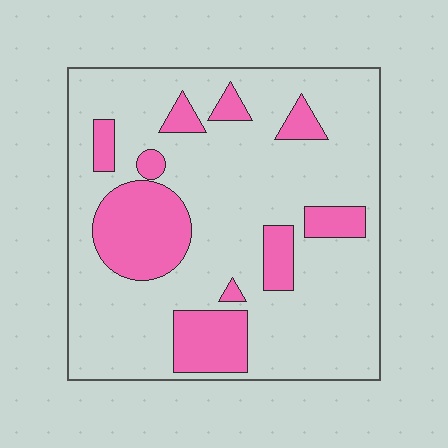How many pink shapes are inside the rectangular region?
10.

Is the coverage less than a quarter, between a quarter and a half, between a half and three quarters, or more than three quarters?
Less than a quarter.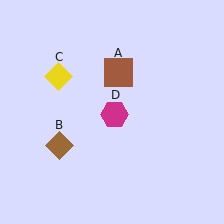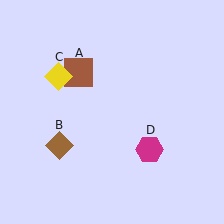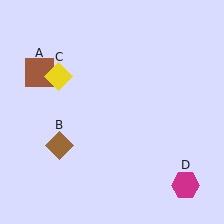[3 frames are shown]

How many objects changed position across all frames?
2 objects changed position: brown square (object A), magenta hexagon (object D).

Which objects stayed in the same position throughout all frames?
Brown diamond (object B) and yellow diamond (object C) remained stationary.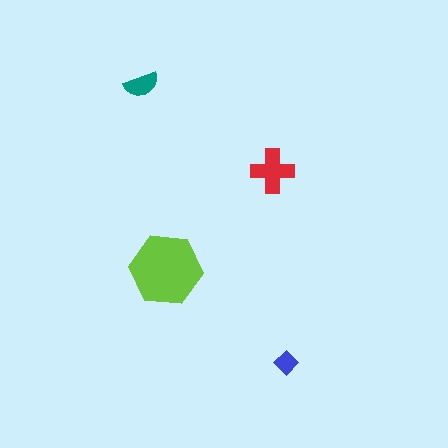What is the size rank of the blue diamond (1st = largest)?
4th.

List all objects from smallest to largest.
The blue diamond, the teal semicircle, the red cross, the lime hexagon.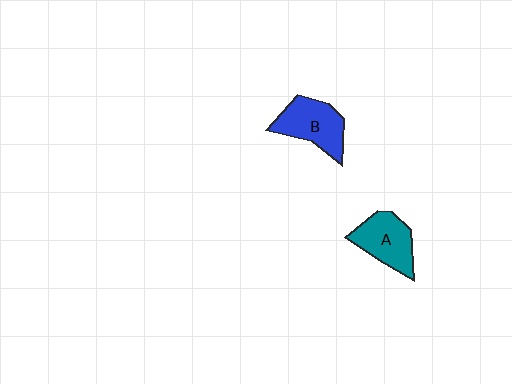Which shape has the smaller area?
Shape A (teal).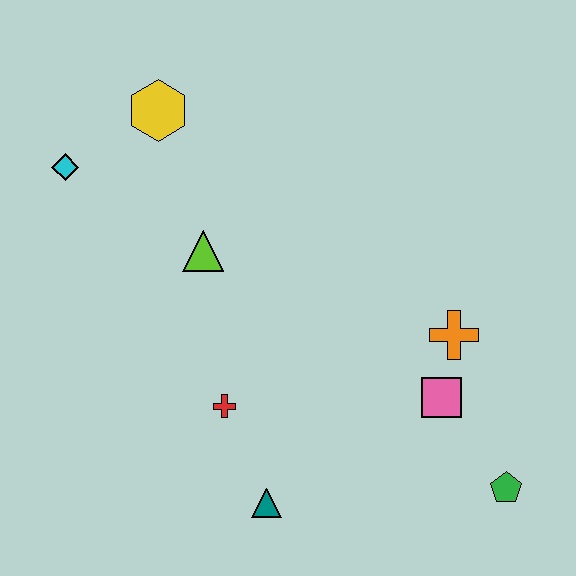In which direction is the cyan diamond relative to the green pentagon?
The cyan diamond is to the left of the green pentagon.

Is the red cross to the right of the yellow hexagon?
Yes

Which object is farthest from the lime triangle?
The green pentagon is farthest from the lime triangle.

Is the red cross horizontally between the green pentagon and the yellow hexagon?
Yes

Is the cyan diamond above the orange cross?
Yes